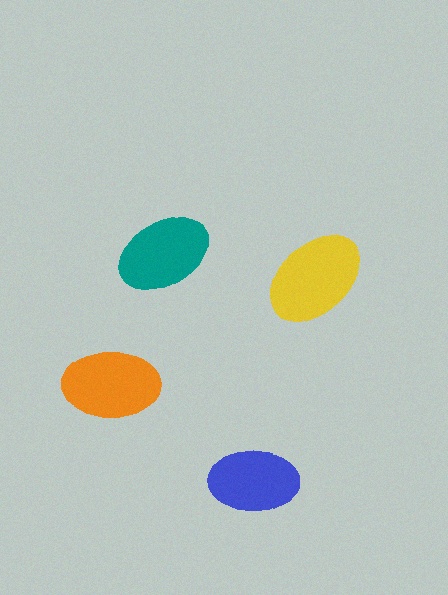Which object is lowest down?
The blue ellipse is bottommost.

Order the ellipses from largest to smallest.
the yellow one, the orange one, the teal one, the blue one.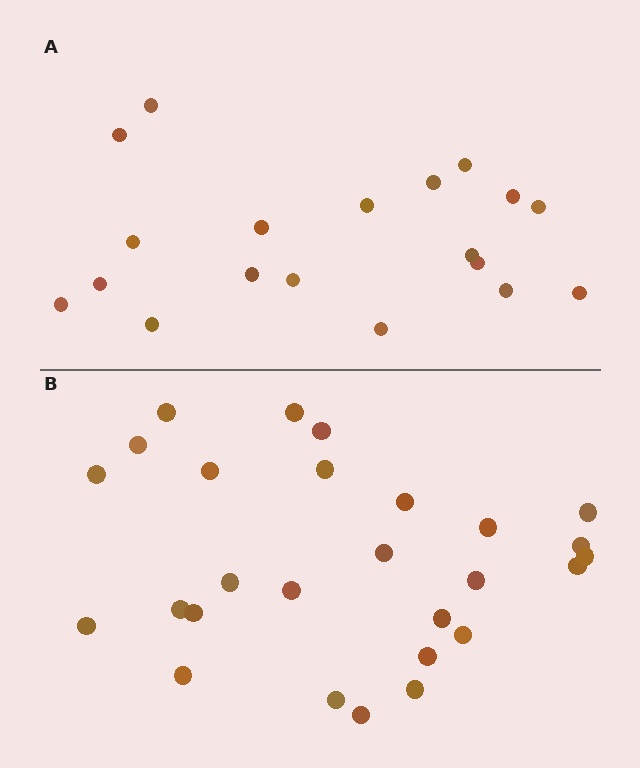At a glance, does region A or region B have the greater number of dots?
Region B (the bottom region) has more dots.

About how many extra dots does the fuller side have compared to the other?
Region B has roughly 8 or so more dots than region A.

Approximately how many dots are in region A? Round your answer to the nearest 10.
About 20 dots. (The exact count is 19, which rounds to 20.)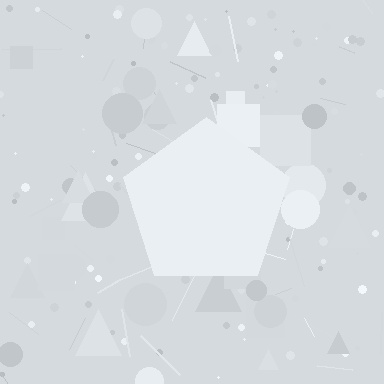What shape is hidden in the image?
A pentagon is hidden in the image.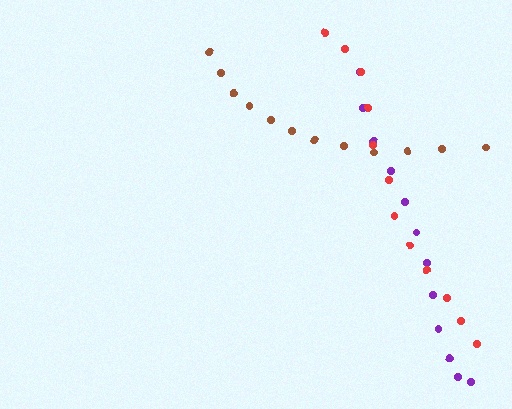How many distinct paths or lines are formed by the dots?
There are 3 distinct paths.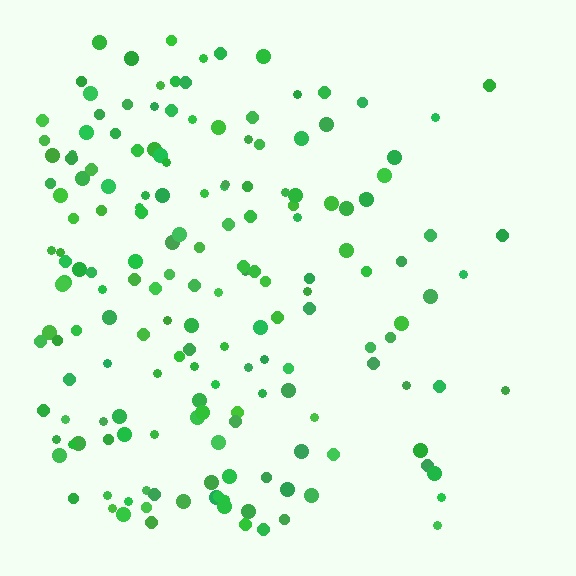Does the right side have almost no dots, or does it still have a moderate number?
Still a moderate number, just noticeably fewer than the left.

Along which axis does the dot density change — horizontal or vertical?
Horizontal.